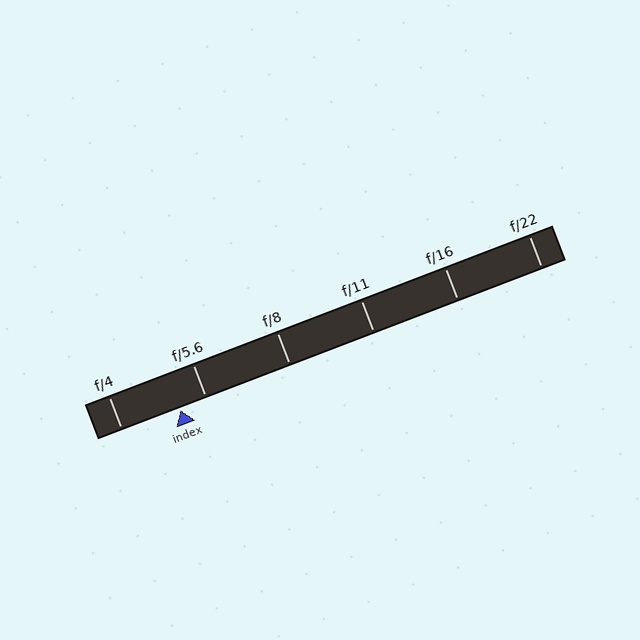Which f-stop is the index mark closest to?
The index mark is closest to f/5.6.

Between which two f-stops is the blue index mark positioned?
The index mark is between f/4 and f/5.6.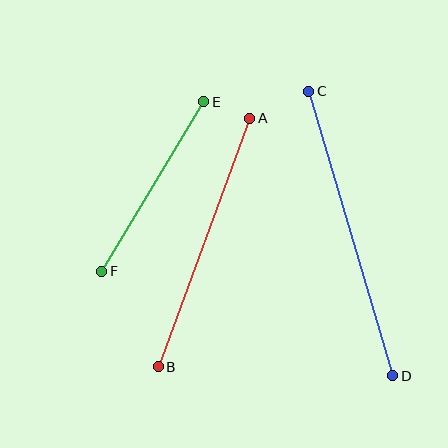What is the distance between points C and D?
The distance is approximately 297 pixels.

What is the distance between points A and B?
The distance is approximately 265 pixels.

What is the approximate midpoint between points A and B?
The midpoint is at approximately (204, 243) pixels.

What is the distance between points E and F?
The distance is approximately 198 pixels.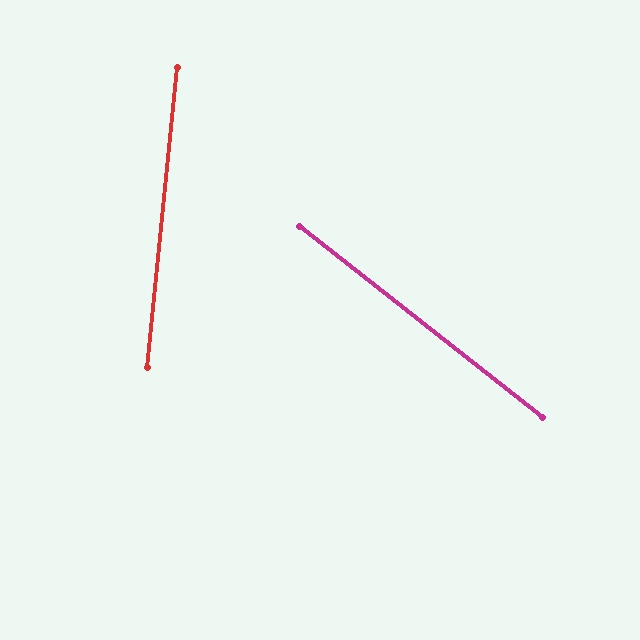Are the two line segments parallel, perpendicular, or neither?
Neither parallel nor perpendicular — they differ by about 58°.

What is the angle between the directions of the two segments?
Approximately 58 degrees.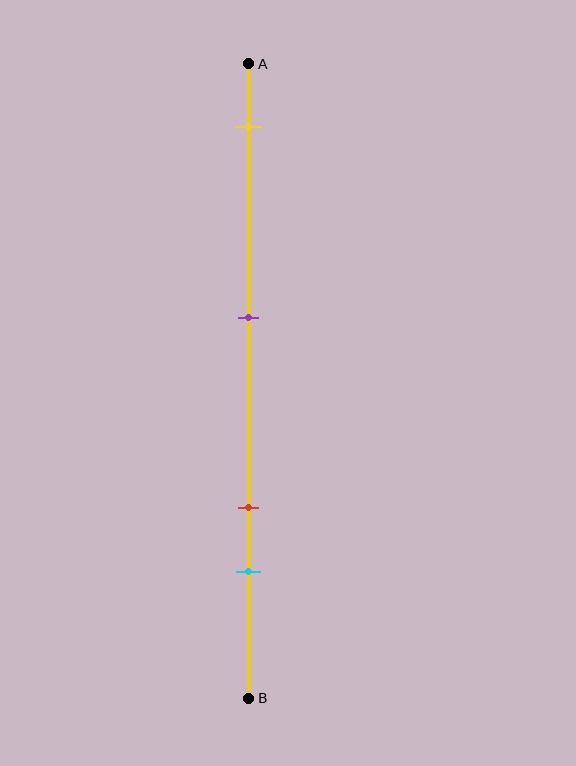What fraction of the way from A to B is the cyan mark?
The cyan mark is approximately 80% (0.8) of the way from A to B.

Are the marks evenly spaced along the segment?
No, the marks are not evenly spaced.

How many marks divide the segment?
There are 4 marks dividing the segment.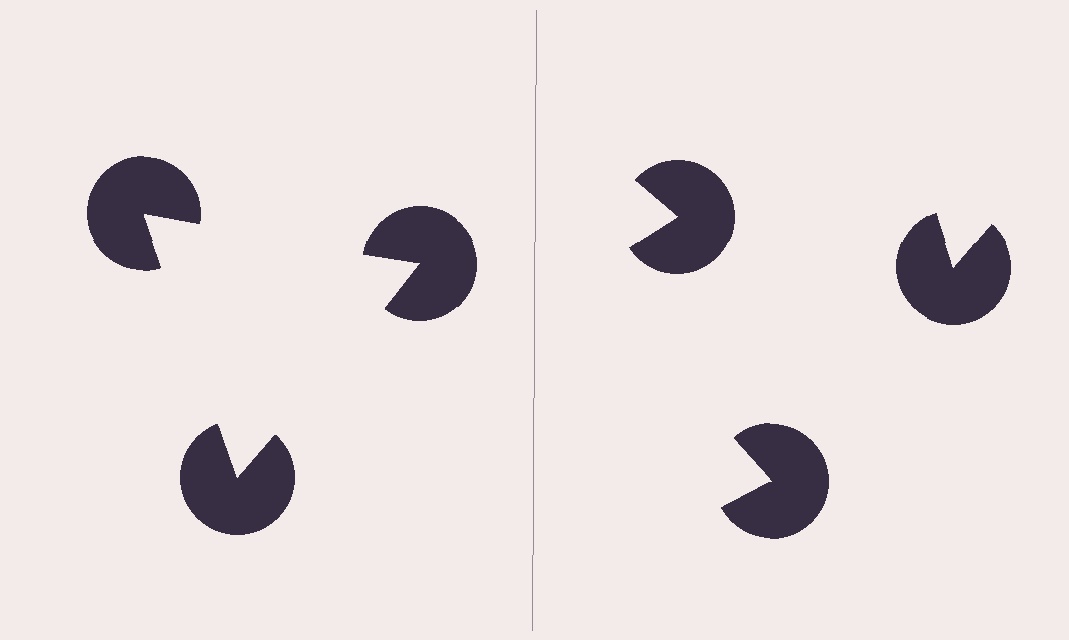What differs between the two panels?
The pac-man discs are positioned identically on both sides; only the wedge orientations differ. On the left they align to a triangle; on the right they are misaligned.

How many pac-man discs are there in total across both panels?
6 — 3 on each side.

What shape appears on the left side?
An illusory triangle.